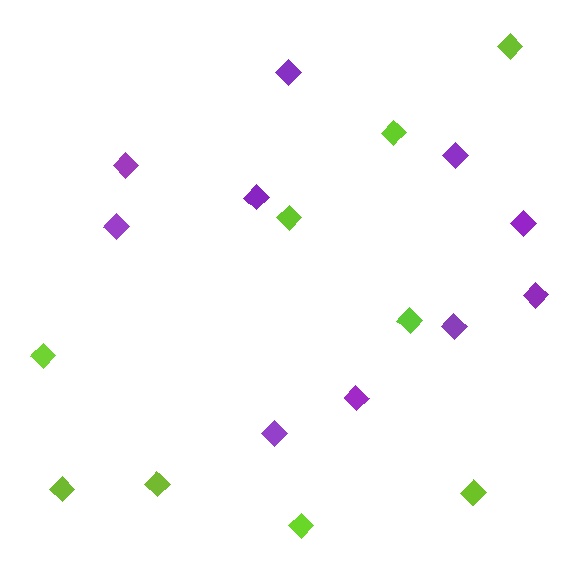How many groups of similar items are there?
There are 2 groups: one group of purple diamonds (10) and one group of lime diamonds (9).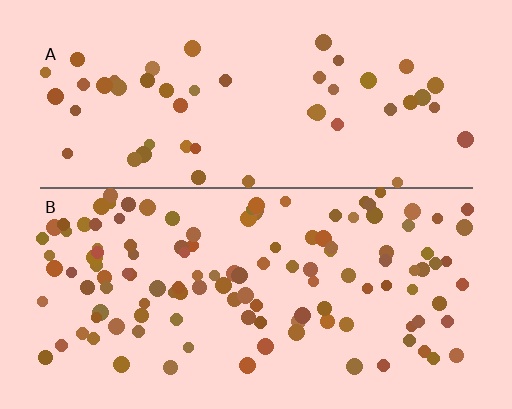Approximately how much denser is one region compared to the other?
Approximately 2.5× — region B over region A.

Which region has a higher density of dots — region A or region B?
B (the bottom).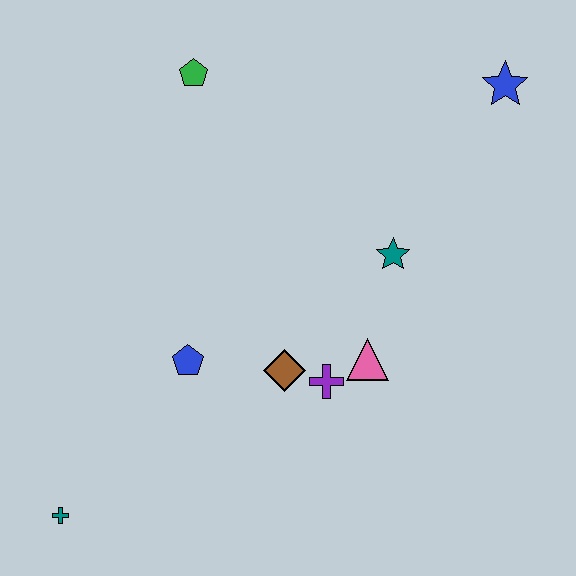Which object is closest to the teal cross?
The blue pentagon is closest to the teal cross.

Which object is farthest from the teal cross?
The blue star is farthest from the teal cross.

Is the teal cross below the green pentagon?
Yes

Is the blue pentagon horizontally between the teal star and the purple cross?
No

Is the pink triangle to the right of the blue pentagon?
Yes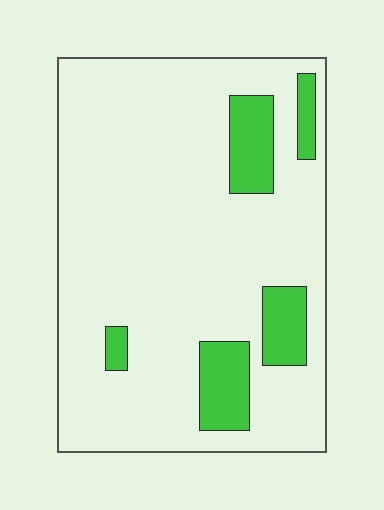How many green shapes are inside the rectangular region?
5.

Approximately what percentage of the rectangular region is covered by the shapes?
Approximately 15%.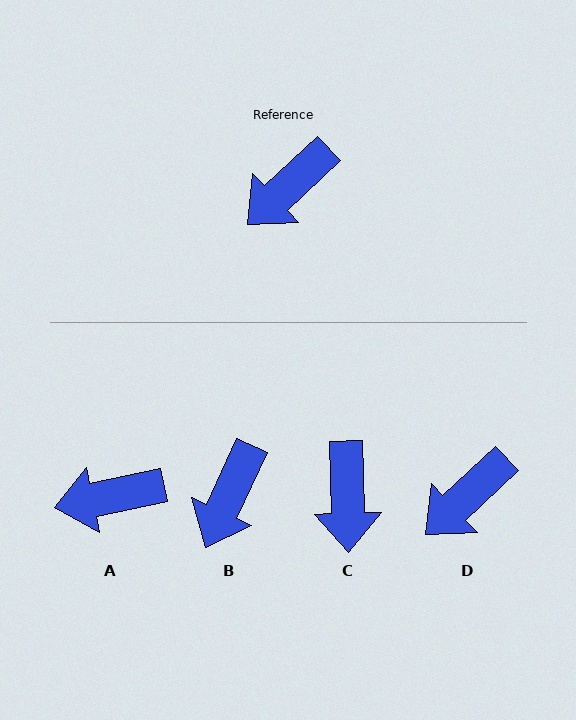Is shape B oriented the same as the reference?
No, it is off by about 22 degrees.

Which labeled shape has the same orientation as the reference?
D.